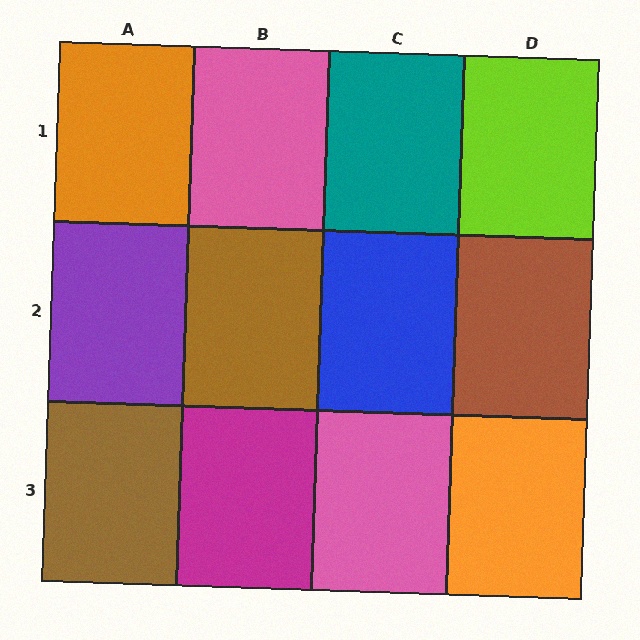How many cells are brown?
3 cells are brown.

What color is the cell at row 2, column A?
Purple.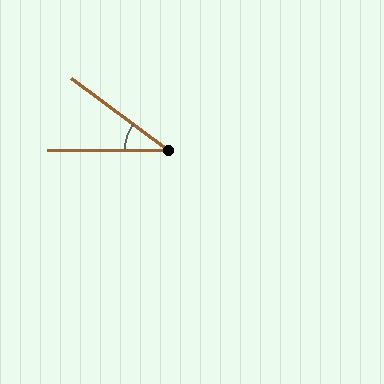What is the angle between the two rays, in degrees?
Approximately 37 degrees.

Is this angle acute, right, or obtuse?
It is acute.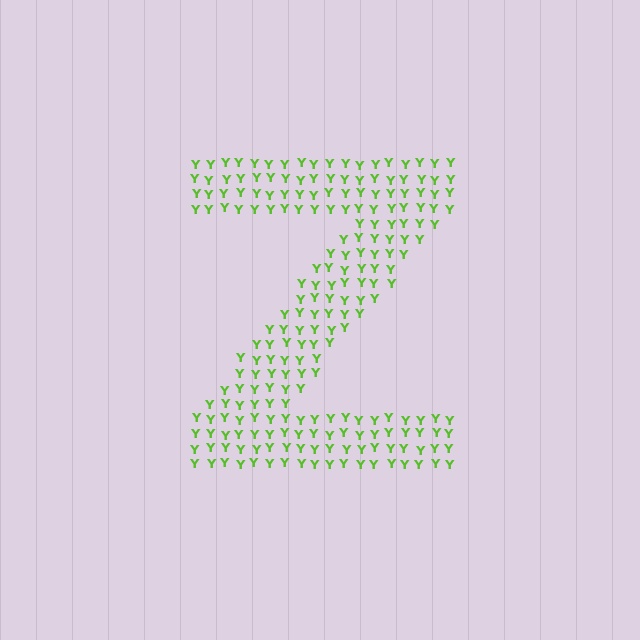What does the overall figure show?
The overall figure shows the letter Z.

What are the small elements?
The small elements are letter Y's.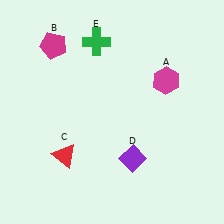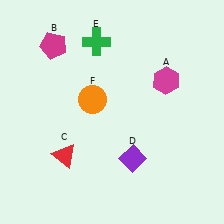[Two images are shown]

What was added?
An orange circle (F) was added in Image 2.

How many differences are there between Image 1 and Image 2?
There is 1 difference between the two images.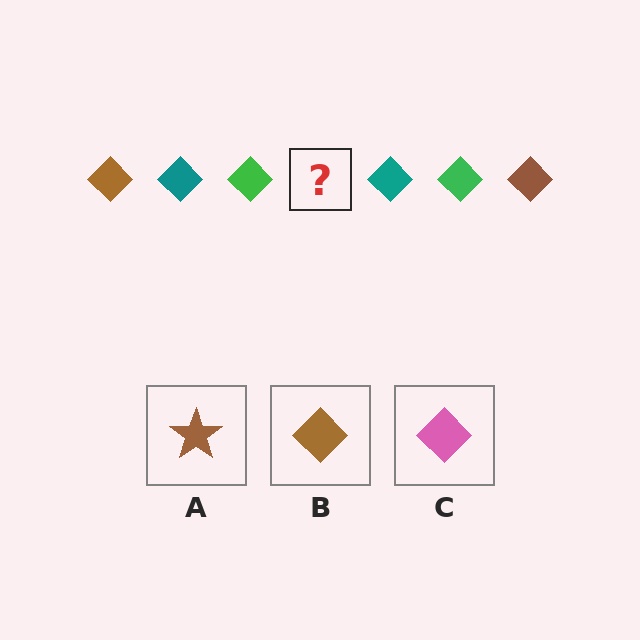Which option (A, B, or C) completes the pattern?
B.